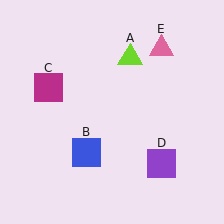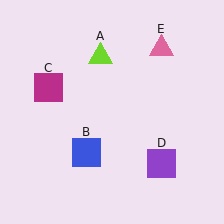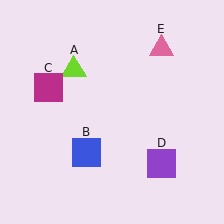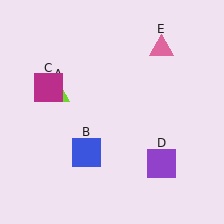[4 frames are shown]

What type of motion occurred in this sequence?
The lime triangle (object A) rotated counterclockwise around the center of the scene.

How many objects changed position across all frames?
1 object changed position: lime triangle (object A).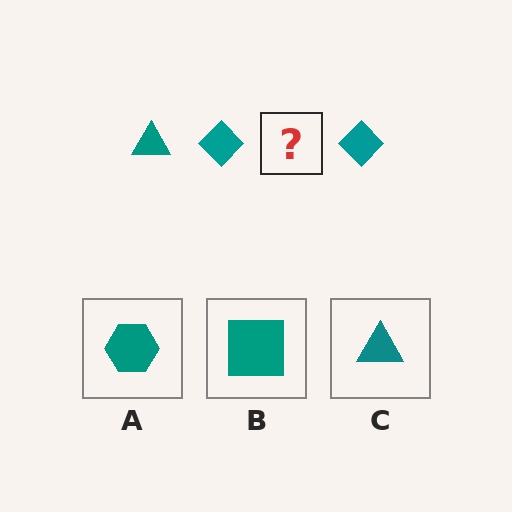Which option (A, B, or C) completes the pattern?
C.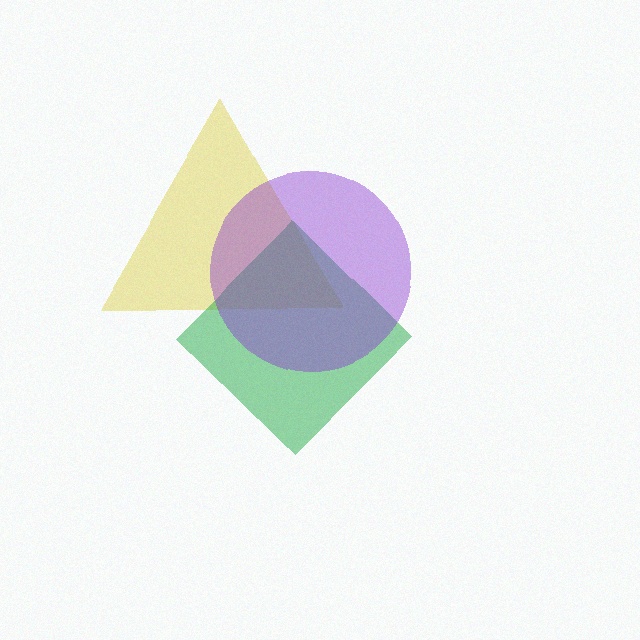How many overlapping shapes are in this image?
There are 3 overlapping shapes in the image.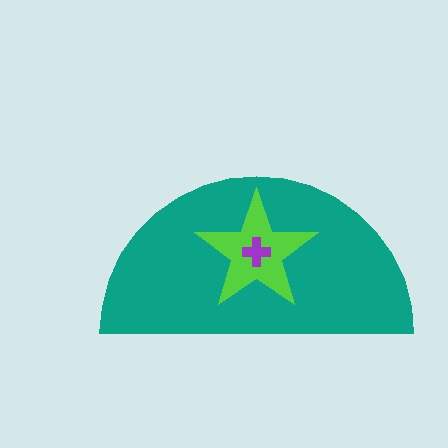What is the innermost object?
The purple cross.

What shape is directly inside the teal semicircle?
The lime star.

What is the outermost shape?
The teal semicircle.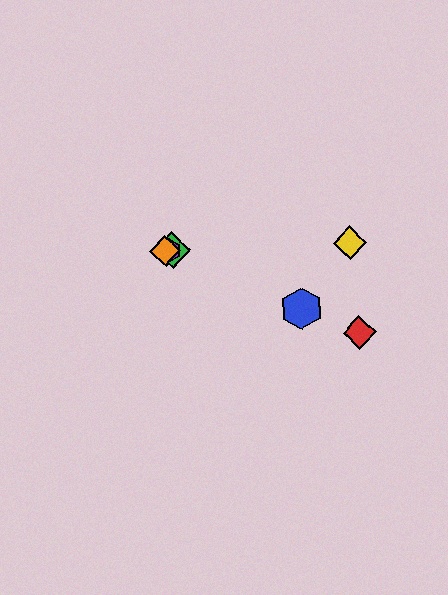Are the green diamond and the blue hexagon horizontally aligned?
No, the green diamond is at y≈251 and the blue hexagon is at y≈309.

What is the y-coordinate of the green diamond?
The green diamond is at y≈251.